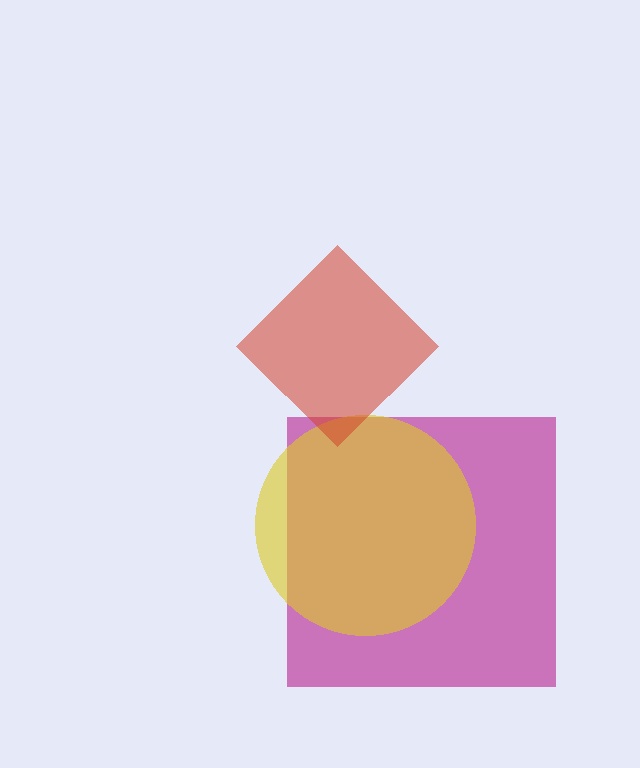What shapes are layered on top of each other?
The layered shapes are: a magenta square, a yellow circle, a red diamond.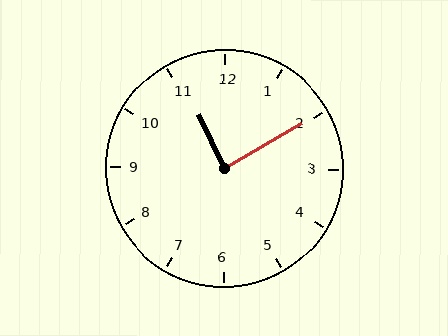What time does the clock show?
11:10.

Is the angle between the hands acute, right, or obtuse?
It is right.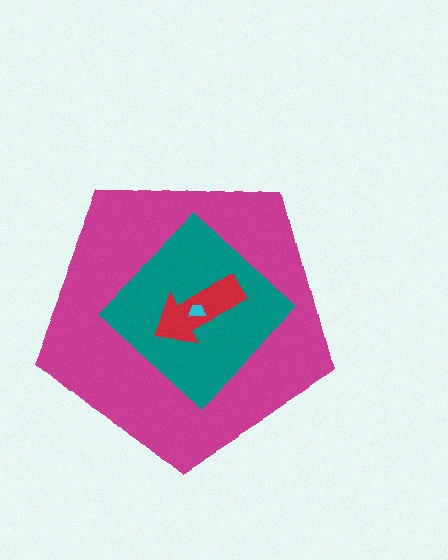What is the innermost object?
The cyan trapezoid.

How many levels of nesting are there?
4.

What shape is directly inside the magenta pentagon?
The teal diamond.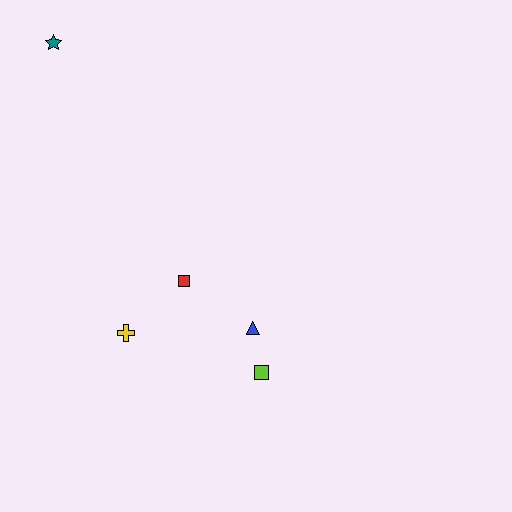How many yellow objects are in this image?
There is 1 yellow object.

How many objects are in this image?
There are 5 objects.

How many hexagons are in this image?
There are no hexagons.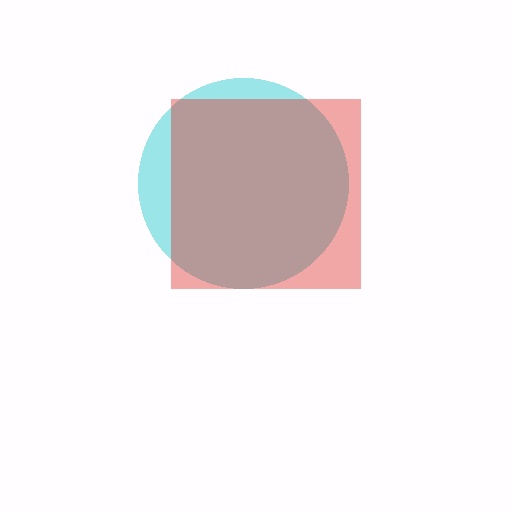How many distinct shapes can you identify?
There are 2 distinct shapes: a cyan circle, a red square.